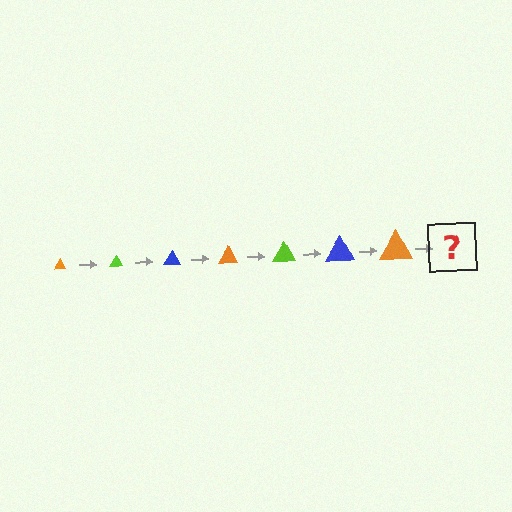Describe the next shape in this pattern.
It should be a lime triangle, larger than the previous one.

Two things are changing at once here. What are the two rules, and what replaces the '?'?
The two rules are that the triangle grows larger each step and the color cycles through orange, lime, and blue. The '?' should be a lime triangle, larger than the previous one.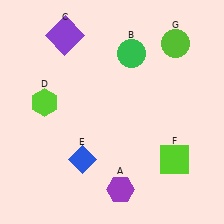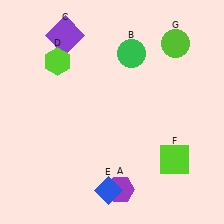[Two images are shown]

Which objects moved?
The objects that moved are: the lime hexagon (D), the blue diamond (E).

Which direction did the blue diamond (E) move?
The blue diamond (E) moved down.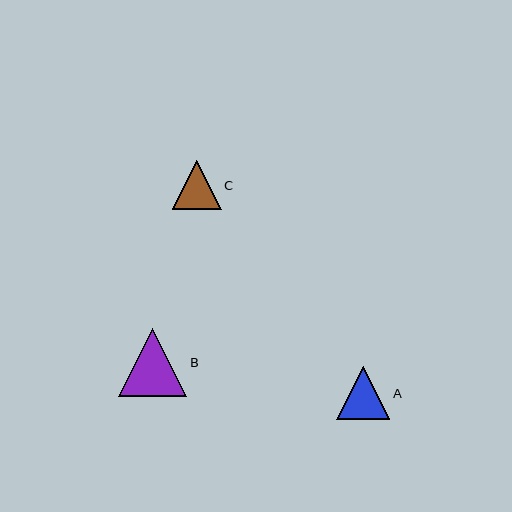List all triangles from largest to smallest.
From largest to smallest: B, A, C.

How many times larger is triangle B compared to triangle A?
Triangle B is approximately 1.3 times the size of triangle A.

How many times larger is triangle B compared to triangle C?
Triangle B is approximately 1.4 times the size of triangle C.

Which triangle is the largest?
Triangle B is the largest with a size of approximately 68 pixels.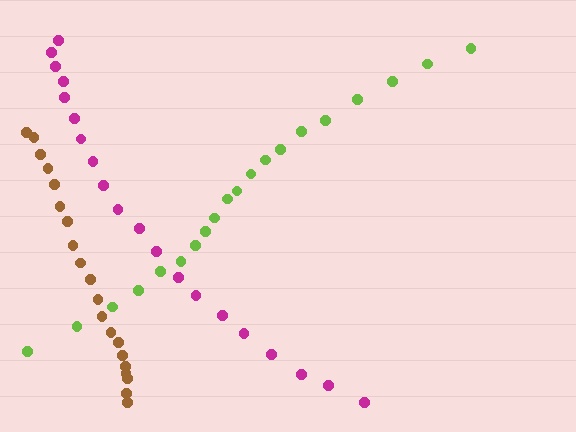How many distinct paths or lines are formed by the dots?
There are 3 distinct paths.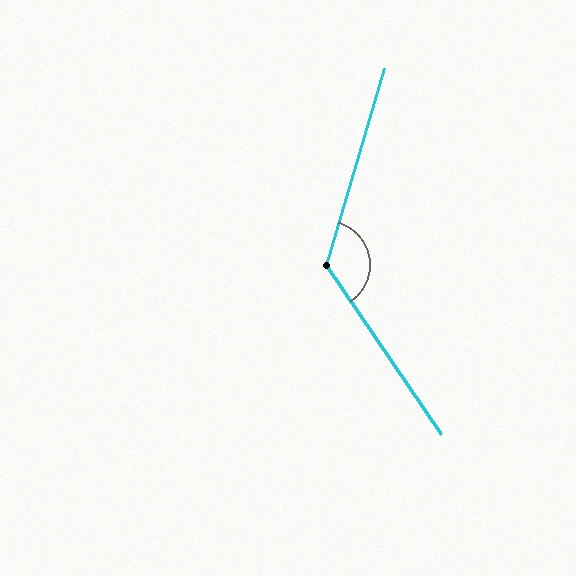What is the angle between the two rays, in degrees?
Approximately 129 degrees.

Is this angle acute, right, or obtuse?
It is obtuse.